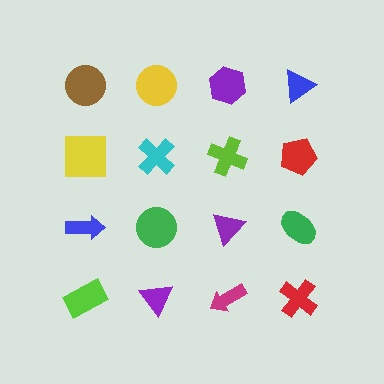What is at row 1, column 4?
A blue triangle.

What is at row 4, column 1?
A lime rectangle.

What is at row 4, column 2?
A purple triangle.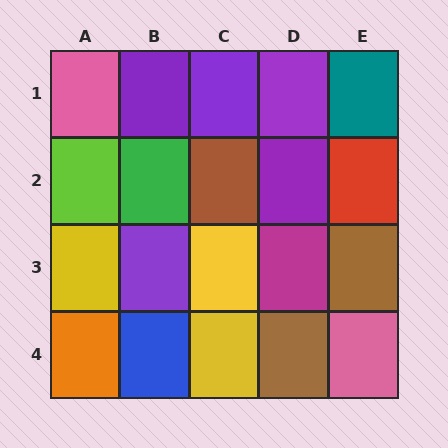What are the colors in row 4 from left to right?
Orange, blue, yellow, brown, pink.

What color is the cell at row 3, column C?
Yellow.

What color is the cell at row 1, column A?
Pink.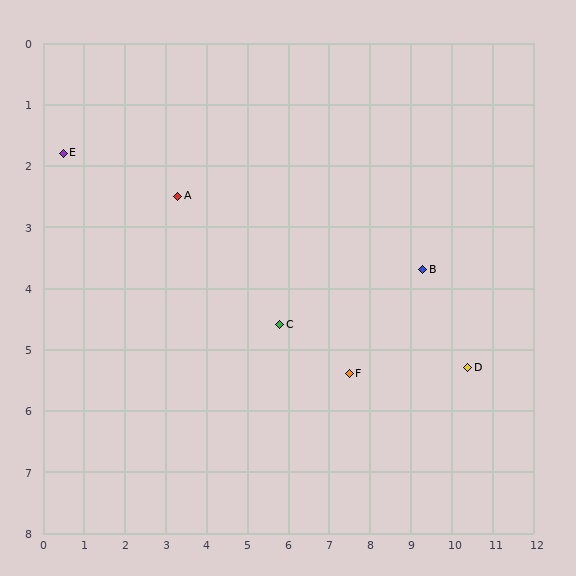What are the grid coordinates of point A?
Point A is at approximately (3.3, 2.5).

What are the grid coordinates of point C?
Point C is at approximately (5.8, 4.6).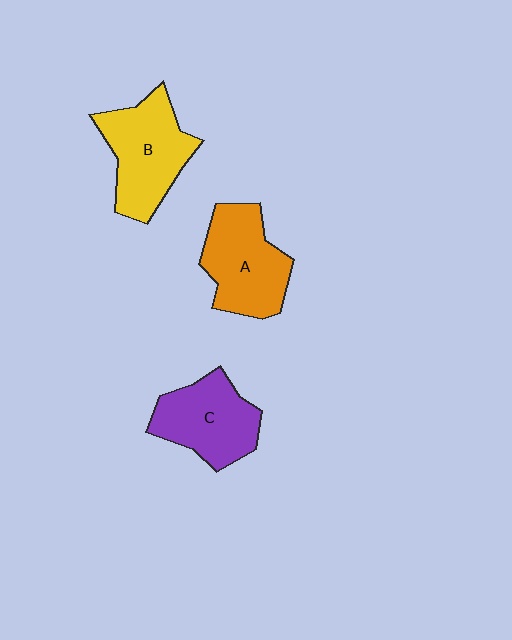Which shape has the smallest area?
Shape C (purple).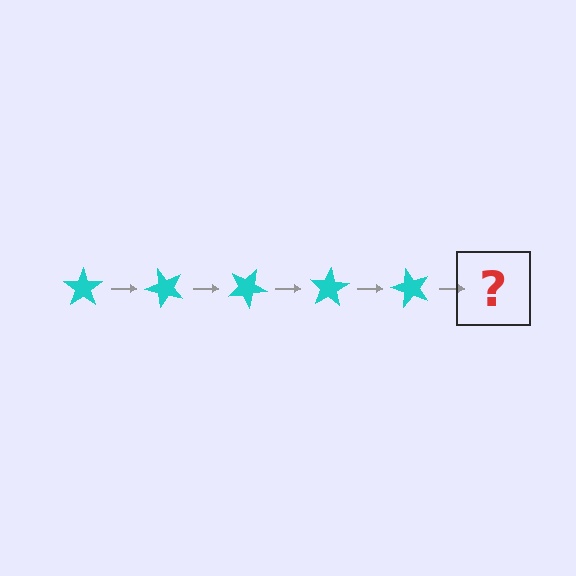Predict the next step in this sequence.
The next step is a cyan star rotated 250 degrees.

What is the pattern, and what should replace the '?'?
The pattern is that the star rotates 50 degrees each step. The '?' should be a cyan star rotated 250 degrees.